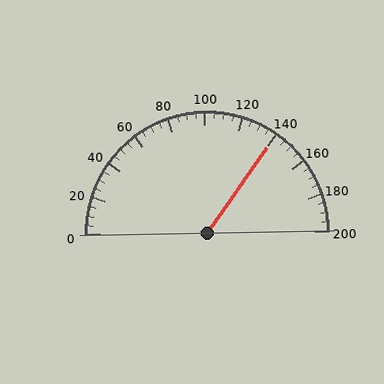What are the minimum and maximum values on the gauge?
The gauge ranges from 0 to 200.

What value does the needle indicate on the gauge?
The needle indicates approximately 140.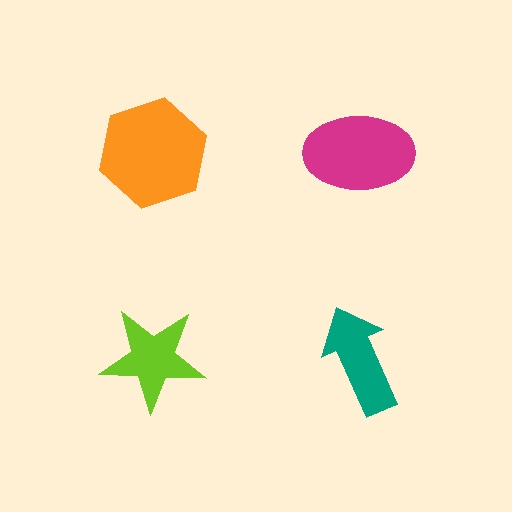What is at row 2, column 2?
A teal arrow.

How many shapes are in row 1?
2 shapes.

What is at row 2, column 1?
A lime star.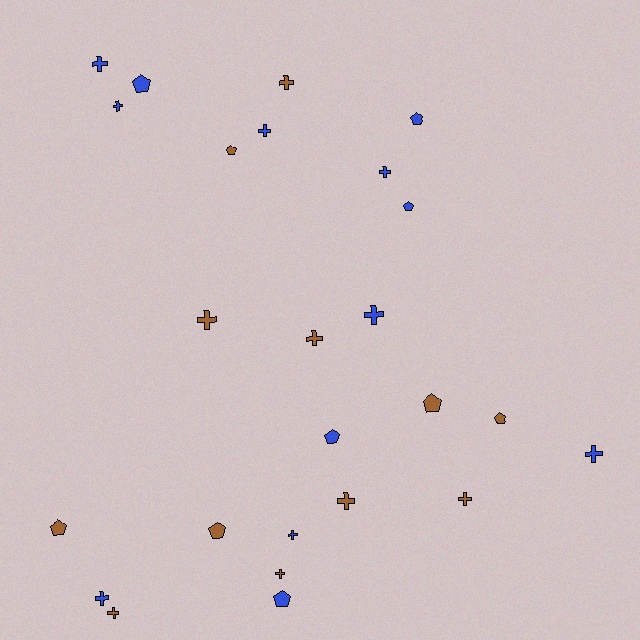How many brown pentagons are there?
There are 5 brown pentagons.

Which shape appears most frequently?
Cross, with 15 objects.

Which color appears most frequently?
Blue, with 13 objects.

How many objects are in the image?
There are 25 objects.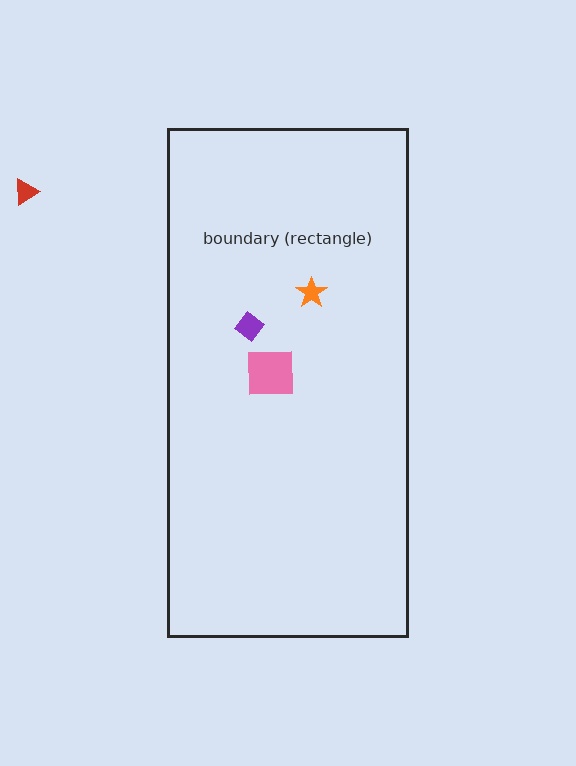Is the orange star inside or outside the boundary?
Inside.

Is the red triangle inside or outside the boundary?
Outside.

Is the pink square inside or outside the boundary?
Inside.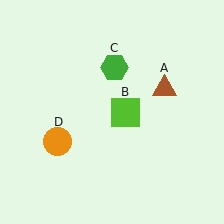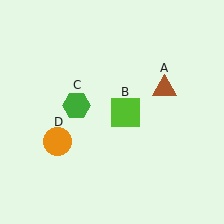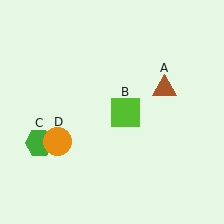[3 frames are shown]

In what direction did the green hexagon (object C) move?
The green hexagon (object C) moved down and to the left.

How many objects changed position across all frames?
1 object changed position: green hexagon (object C).